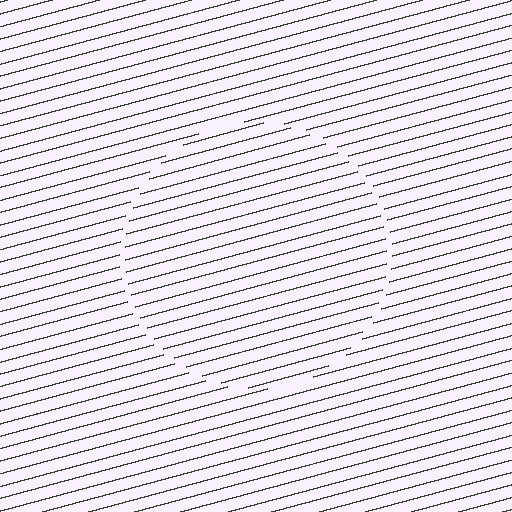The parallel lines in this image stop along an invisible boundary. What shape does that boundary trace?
An illusory circle. The interior of the shape contains the same grating, shifted by half a period — the contour is defined by the phase discontinuity where line-ends from the inner and outer gratings abut.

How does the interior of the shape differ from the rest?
The interior of the shape contains the same grating, shifted by half a period — the contour is defined by the phase discontinuity where line-ends from the inner and outer gratings abut.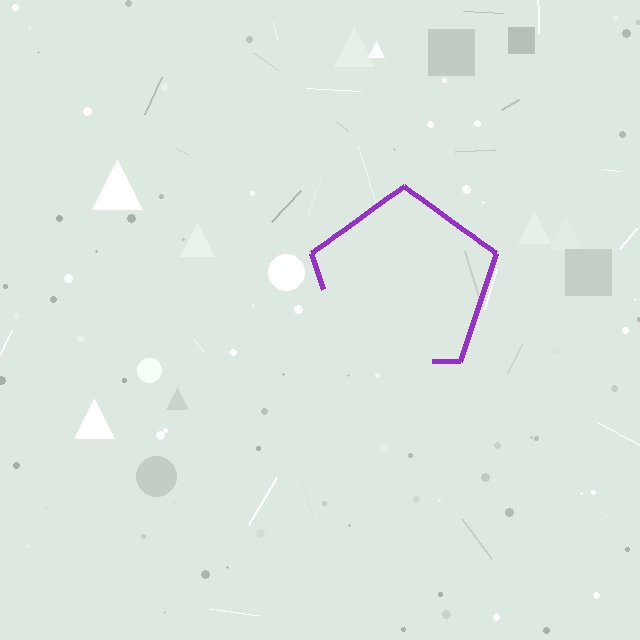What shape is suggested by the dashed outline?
The dashed outline suggests a pentagon.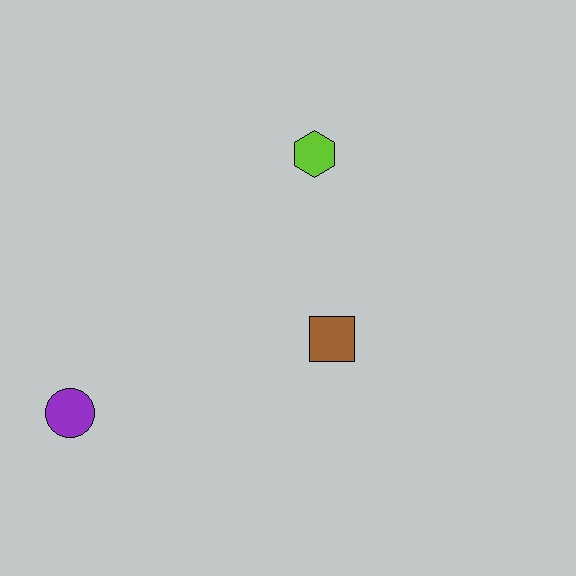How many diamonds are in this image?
There are no diamonds.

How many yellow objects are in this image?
There are no yellow objects.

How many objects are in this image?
There are 3 objects.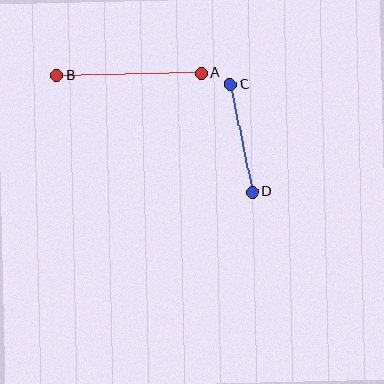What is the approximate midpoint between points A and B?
The midpoint is at approximately (129, 74) pixels.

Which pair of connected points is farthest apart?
Points A and B are farthest apart.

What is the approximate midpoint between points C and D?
The midpoint is at approximately (241, 138) pixels.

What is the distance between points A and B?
The distance is approximately 144 pixels.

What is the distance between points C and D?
The distance is approximately 110 pixels.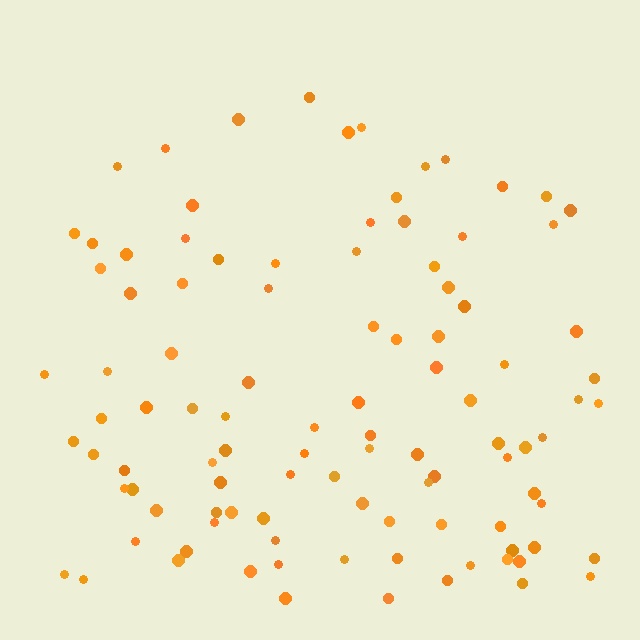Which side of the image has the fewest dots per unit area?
The top.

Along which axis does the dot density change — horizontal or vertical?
Vertical.